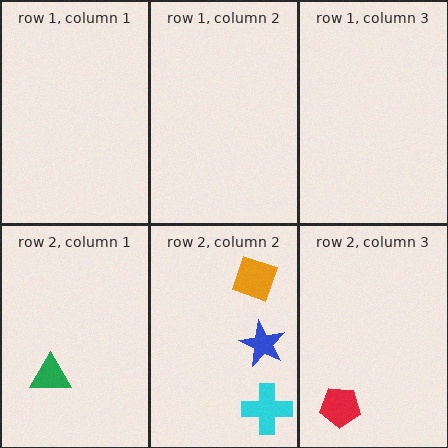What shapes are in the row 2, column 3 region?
The red pentagon.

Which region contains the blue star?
The row 2, column 2 region.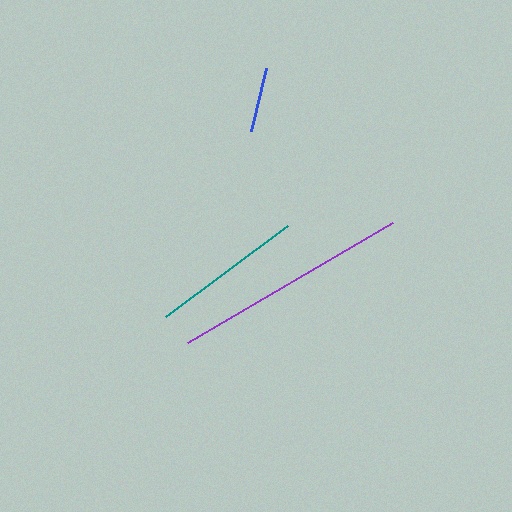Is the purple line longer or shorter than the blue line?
The purple line is longer than the blue line.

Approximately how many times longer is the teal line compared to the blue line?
The teal line is approximately 2.3 times the length of the blue line.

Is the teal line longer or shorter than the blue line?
The teal line is longer than the blue line.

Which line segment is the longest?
The purple line is the longest at approximately 238 pixels.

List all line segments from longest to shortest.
From longest to shortest: purple, teal, blue.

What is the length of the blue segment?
The blue segment is approximately 65 pixels long.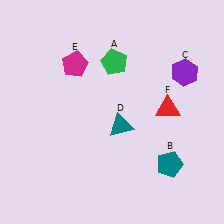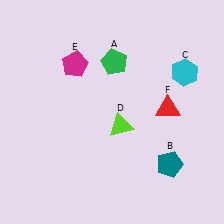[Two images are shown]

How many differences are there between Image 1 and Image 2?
There are 2 differences between the two images.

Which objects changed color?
C changed from purple to cyan. D changed from teal to lime.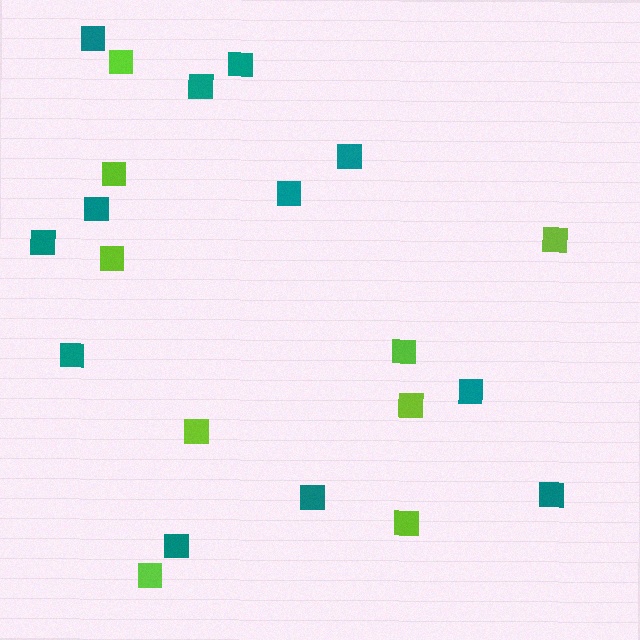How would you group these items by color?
There are 2 groups: one group of teal squares (12) and one group of lime squares (9).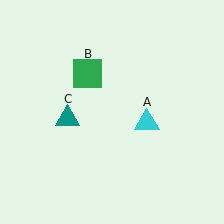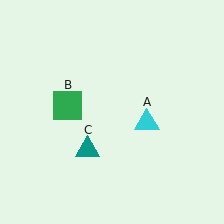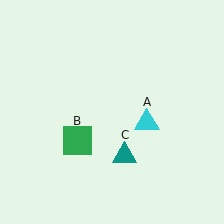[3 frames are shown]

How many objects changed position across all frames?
2 objects changed position: green square (object B), teal triangle (object C).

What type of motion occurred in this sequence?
The green square (object B), teal triangle (object C) rotated counterclockwise around the center of the scene.